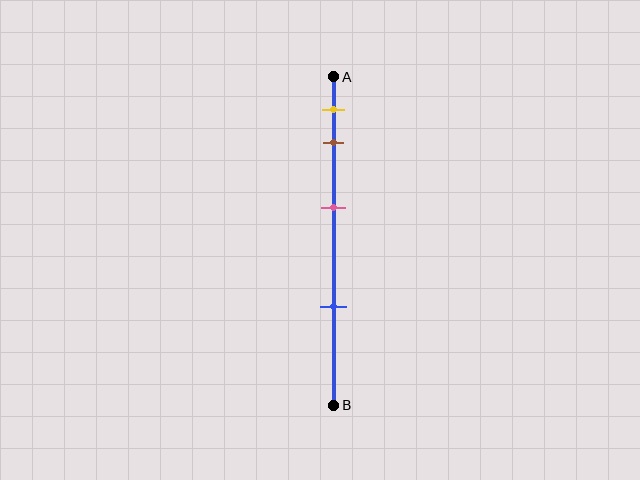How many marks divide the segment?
There are 4 marks dividing the segment.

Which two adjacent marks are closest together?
The yellow and brown marks are the closest adjacent pair.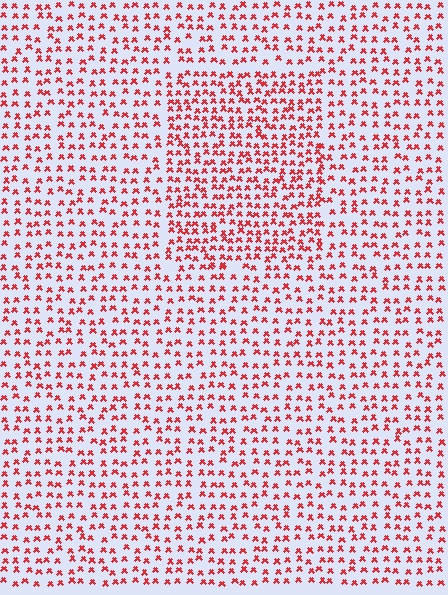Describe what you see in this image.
The image contains small red elements arranged at two different densities. A rectangle-shaped region is visible where the elements are more densely packed than the surrounding area.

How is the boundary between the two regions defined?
The boundary is defined by a change in element density (approximately 1.6x ratio). All elements are the same color, size, and shape.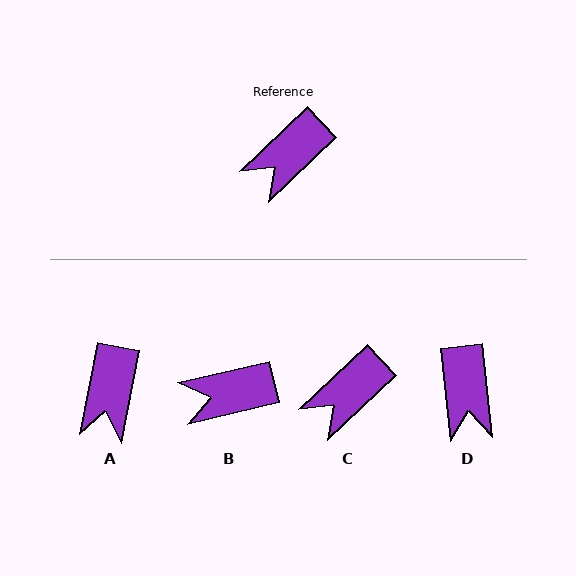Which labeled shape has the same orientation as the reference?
C.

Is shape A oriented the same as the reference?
No, it is off by about 36 degrees.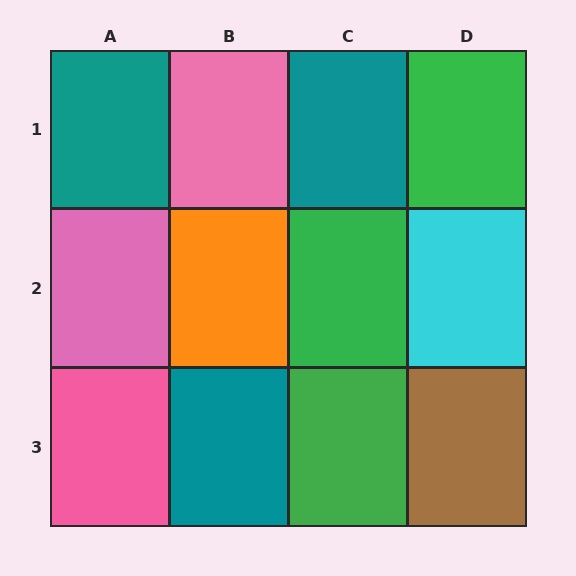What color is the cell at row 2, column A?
Pink.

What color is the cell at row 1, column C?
Teal.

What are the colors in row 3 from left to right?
Pink, teal, green, brown.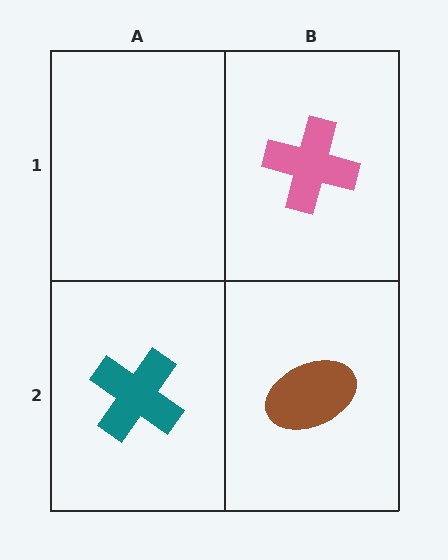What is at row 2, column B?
A brown ellipse.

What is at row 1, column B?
A pink cross.